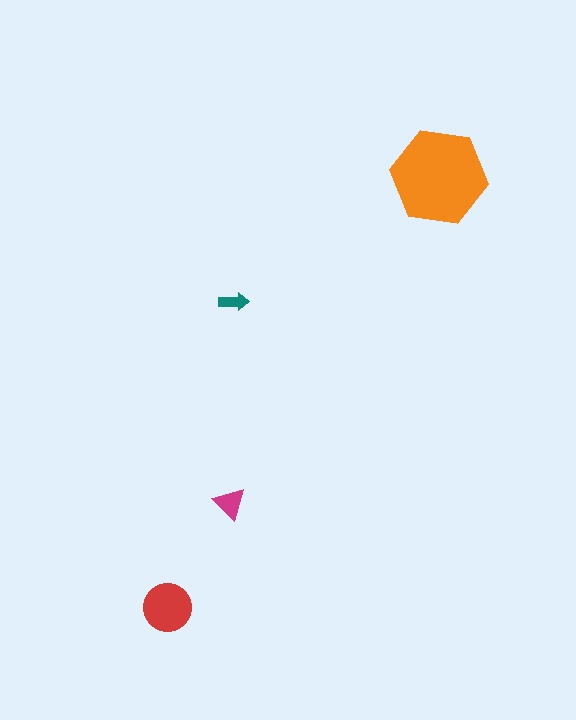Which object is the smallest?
The teal arrow.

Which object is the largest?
The orange hexagon.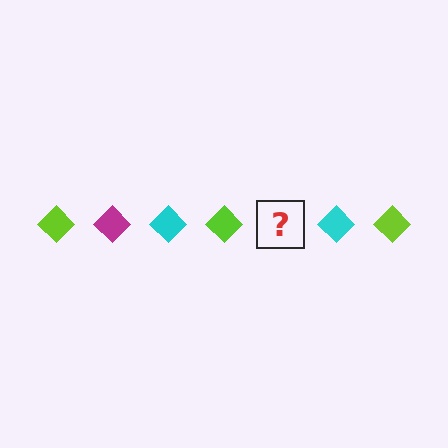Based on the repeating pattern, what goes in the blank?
The blank should be a magenta diamond.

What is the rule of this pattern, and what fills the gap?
The rule is that the pattern cycles through lime, magenta, cyan diamonds. The gap should be filled with a magenta diamond.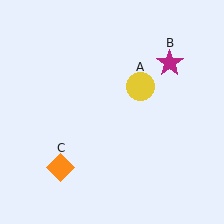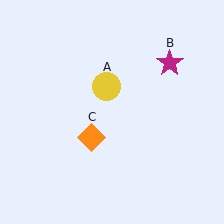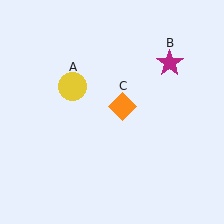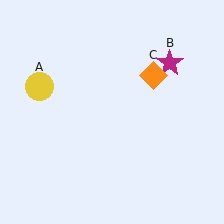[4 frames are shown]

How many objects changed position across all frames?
2 objects changed position: yellow circle (object A), orange diamond (object C).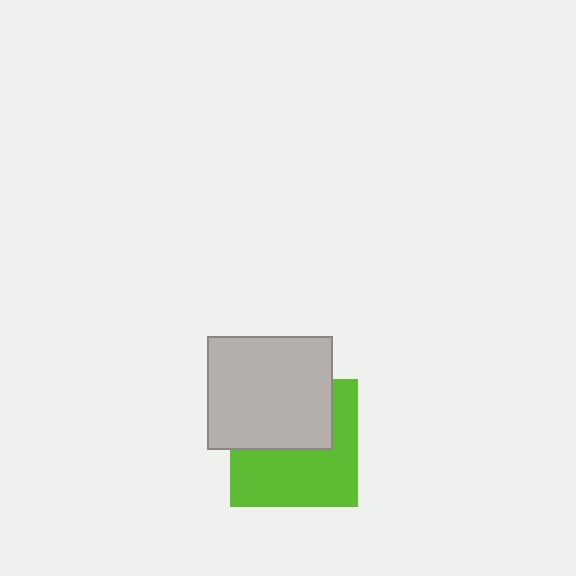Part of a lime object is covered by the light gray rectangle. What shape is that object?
It is a square.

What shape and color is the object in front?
The object in front is a light gray rectangle.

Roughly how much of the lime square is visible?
About half of it is visible (roughly 56%).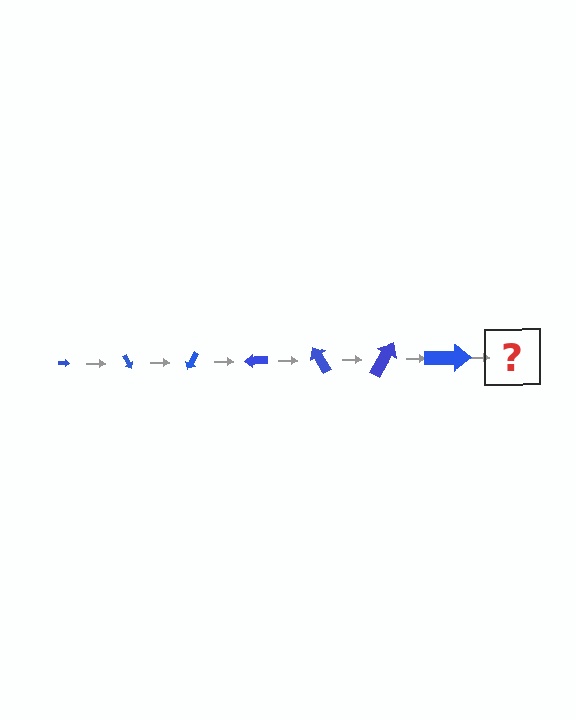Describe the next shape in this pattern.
It should be an arrow, larger than the previous one and rotated 420 degrees from the start.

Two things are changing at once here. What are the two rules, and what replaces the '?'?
The two rules are that the arrow grows larger each step and it rotates 60 degrees each step. The '?' should be an arrow, larger than the previous one and rotated 420 degrees from the start.